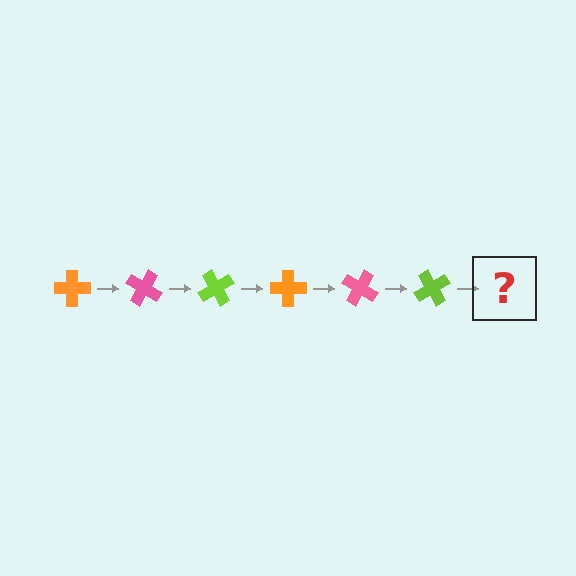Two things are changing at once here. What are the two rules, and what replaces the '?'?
The two rules are that it rotates 30 degrees each step and the color cycles through orange, pink, and lime. The '?' should be an orange cross, rotated 180 degrees from the start.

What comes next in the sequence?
The next element should be an orange cross, rotated 180 degrees from the start.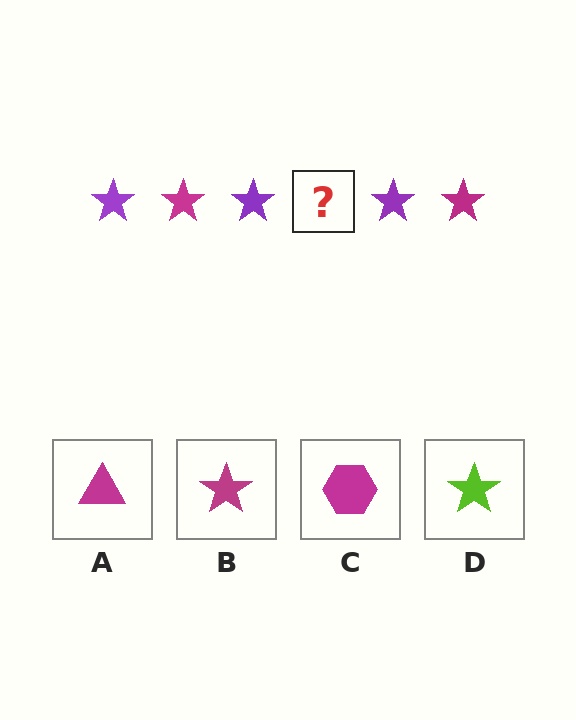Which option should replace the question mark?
Option B.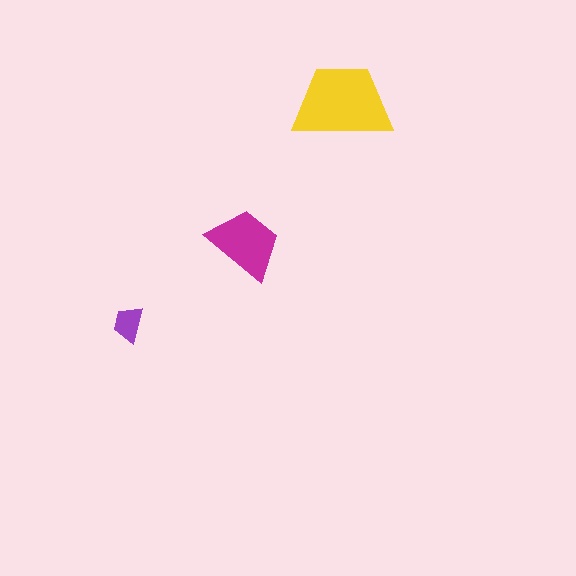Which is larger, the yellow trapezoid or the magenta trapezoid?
The yellow one.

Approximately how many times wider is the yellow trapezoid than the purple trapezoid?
About 2.5 times wider.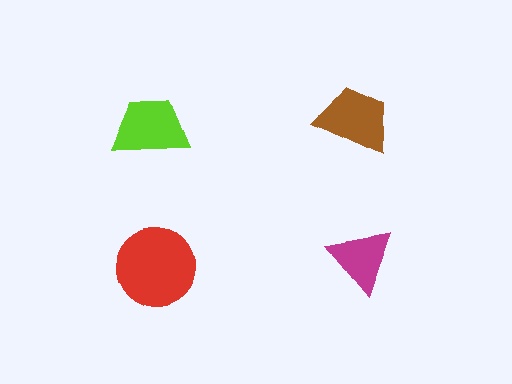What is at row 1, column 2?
A brown trapezoid.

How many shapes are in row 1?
2 shapes.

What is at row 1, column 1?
A lime trapezoid.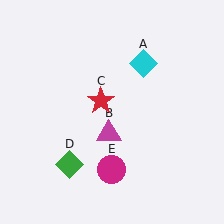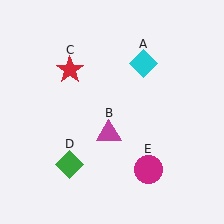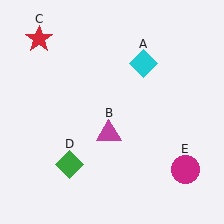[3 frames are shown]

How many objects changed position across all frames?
2 objects changed position: red star (object C), magenta circle (object E).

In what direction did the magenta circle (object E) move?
The magenta circle (object E) moved right.